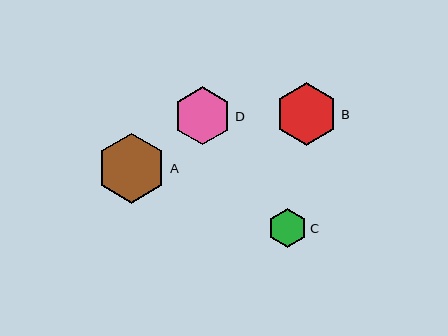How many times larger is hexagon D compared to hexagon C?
Hexagon D is approximately 1.5 times the size of hexagon C.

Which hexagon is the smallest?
Hexagon C is the smallest with a size of approximately 39 pixels.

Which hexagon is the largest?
Hexagon A is the largest with a size of approximately 70 pixels.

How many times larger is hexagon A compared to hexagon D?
Hexagon A is approximately 1.2 times the size of hexagon D.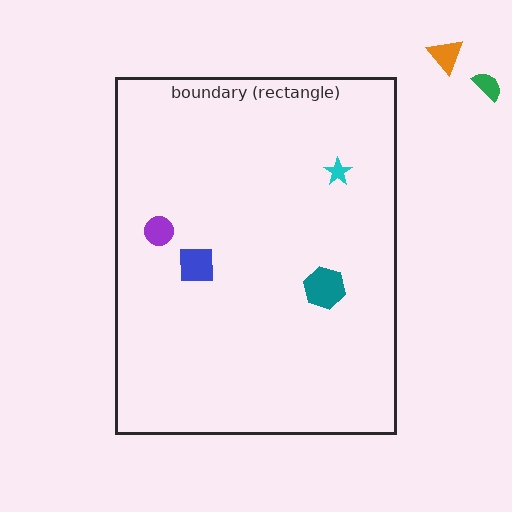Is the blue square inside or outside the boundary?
Inside.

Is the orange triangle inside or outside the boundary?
Outside.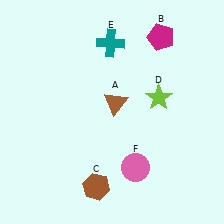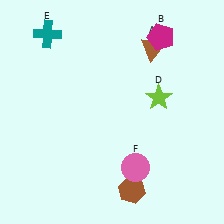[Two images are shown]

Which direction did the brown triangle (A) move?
The brown triangle (A) moved up.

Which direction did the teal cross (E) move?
The teal cross (E) moved left.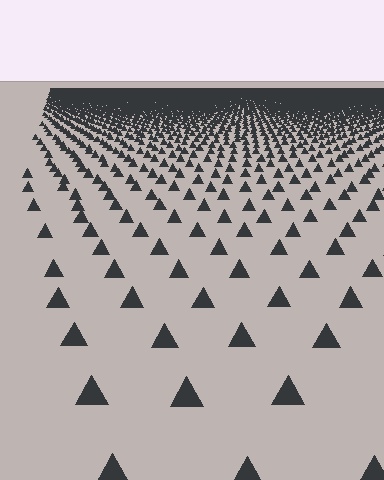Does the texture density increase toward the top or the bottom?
Density increases toward the top.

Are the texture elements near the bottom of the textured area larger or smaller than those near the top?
Larger. Near the bottom, elements are closer to the viewer and appear at a bigger on-screen size.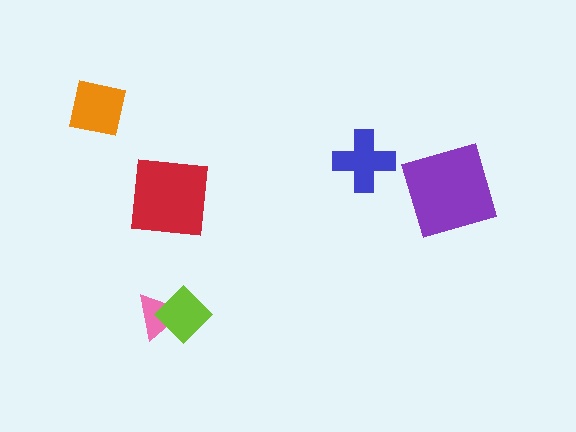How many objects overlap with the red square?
0 objects overlap with the red square.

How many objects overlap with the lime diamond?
1 object overlaps with the lime diamond.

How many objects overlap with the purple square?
0 objects overlap with the purple square.